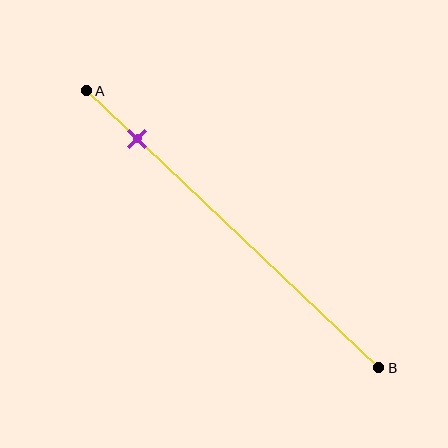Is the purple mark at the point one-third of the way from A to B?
No, the mark is at about 15% from A, not at the 33% one-third point.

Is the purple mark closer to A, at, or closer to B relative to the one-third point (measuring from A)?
The purple mark is closer to point A than the one-third point of segment AB.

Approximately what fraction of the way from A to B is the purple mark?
The purple mark is approximately 15% of the way from A to B.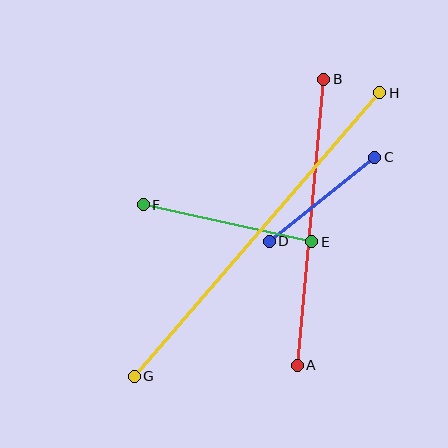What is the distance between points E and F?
The distance is approximately 172 pixels.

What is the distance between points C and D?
The distance is approximately 135 pixels.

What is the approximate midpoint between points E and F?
The midpoint is at approximately (228, 223) pixels.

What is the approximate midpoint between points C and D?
The midpoint is at approximately (322, 199) pixels.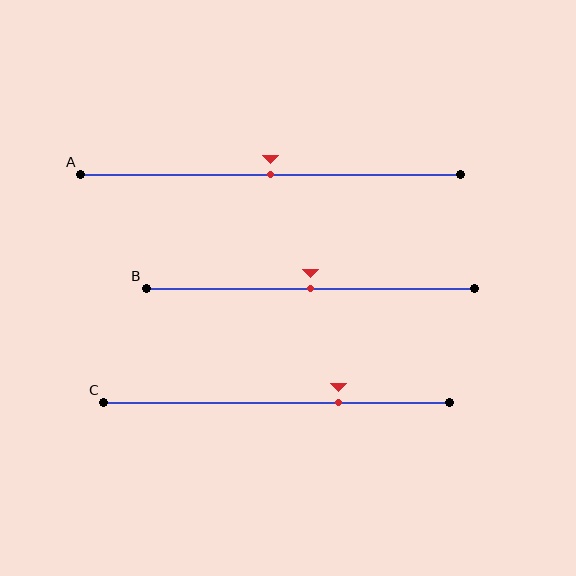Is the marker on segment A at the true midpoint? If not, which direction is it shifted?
Yes, the marker on segment A is at the true midpoint.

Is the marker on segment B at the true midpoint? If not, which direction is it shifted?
Yes, the marker on segment B is at the true midpoint.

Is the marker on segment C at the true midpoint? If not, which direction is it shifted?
No, the marker on segment C is shifted to the right by about 18% of the segment length.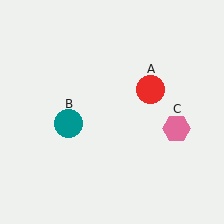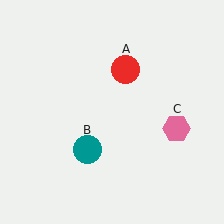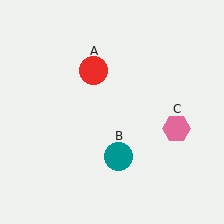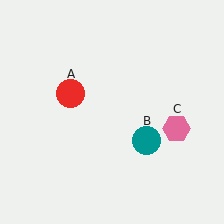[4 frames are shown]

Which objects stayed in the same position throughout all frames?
Pink hexagon (object C) remained stationary.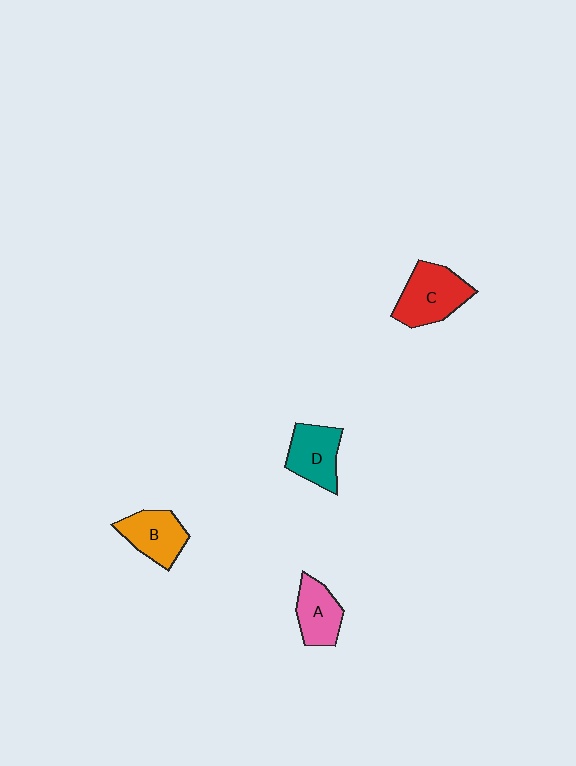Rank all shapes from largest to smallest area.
From largest to smallest: C (red), D (teal), B (orange), A (pink).